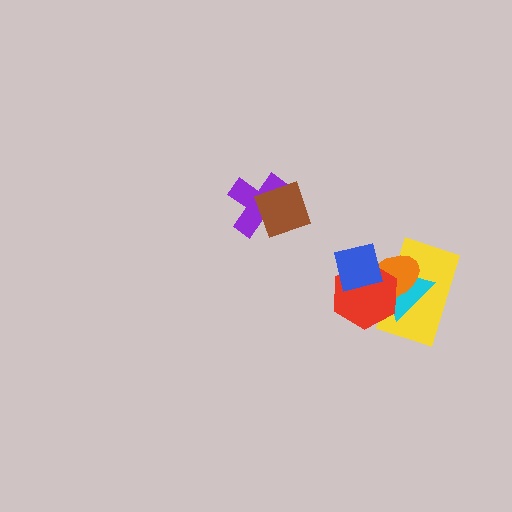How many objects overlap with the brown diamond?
1 object overlaps with the brown diamond.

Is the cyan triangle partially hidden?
Yes, it is partially covered by another shape.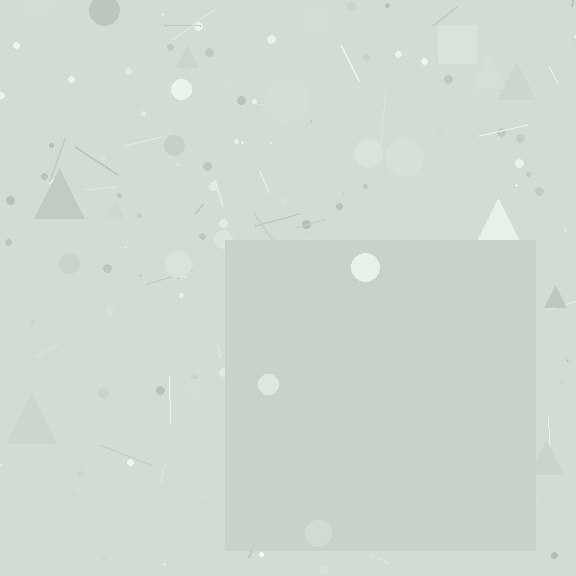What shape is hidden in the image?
A square is hidden in the image.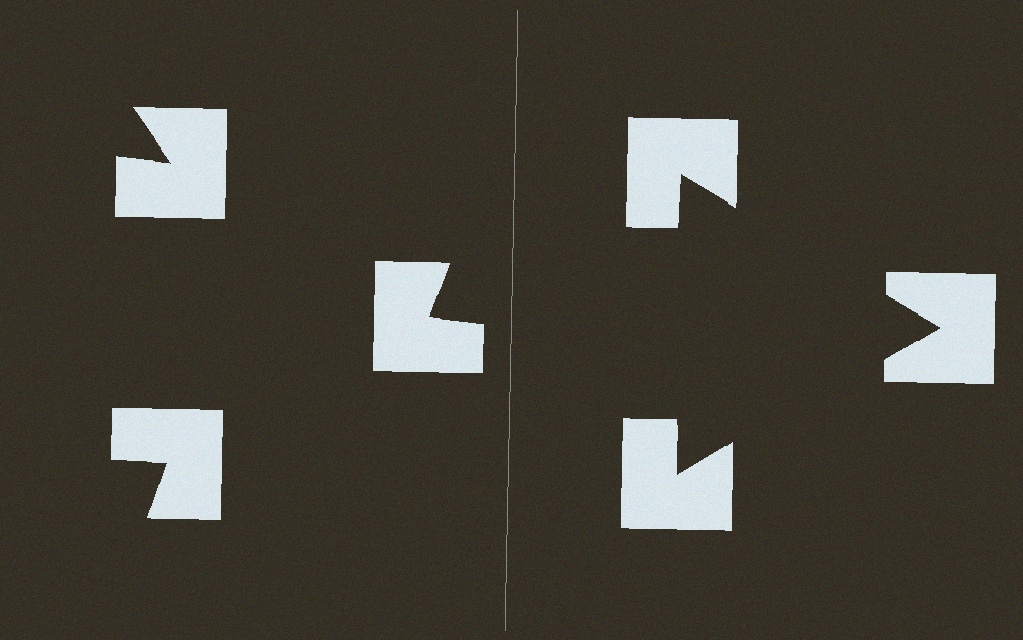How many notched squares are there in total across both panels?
6 — 3 on each side.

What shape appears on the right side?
An illusory triangle.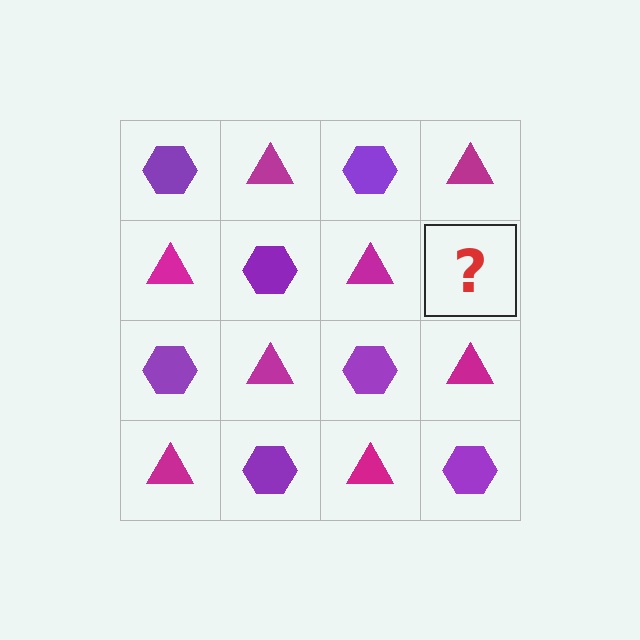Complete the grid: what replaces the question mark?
The question mark should be replaced with a purple hexagon.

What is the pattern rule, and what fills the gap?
The rule is that it alternates purple hexagon and magenta triangle in a checkerboard pattern. The gap should be filled with a purple hexagon.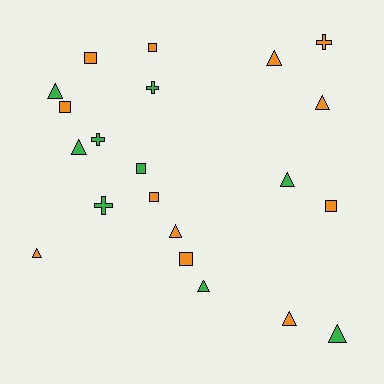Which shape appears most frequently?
Triangle, with 10 objects.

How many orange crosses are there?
There is 1 orange cross.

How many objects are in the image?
There are 21 objects.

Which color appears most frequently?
Orange, with 12 objects.